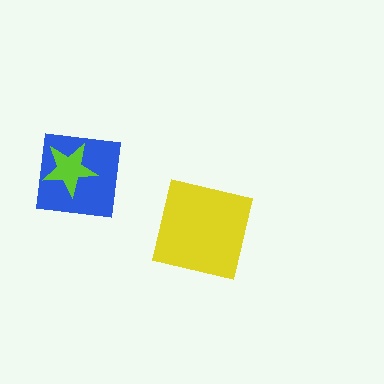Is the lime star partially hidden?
No, no other shape covers it.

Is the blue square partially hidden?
Yes, it is partially covered by another shape.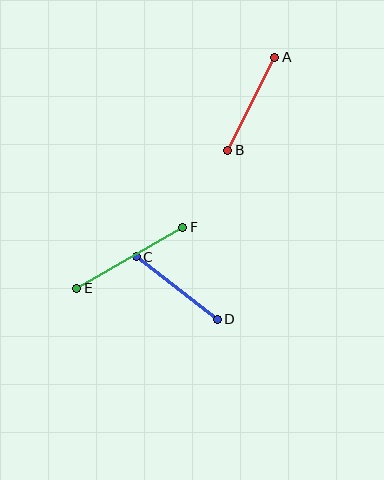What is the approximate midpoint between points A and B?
The midpoint is at approximately (251, 104) pixels.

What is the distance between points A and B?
The distance is approximately 104 pixels.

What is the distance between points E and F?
The distance is approximately 122 pixels.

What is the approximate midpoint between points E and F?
The midpoint is at approximately (130, 258) pixels.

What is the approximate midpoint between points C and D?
The midpoint is at approximately (177, 288) pixels.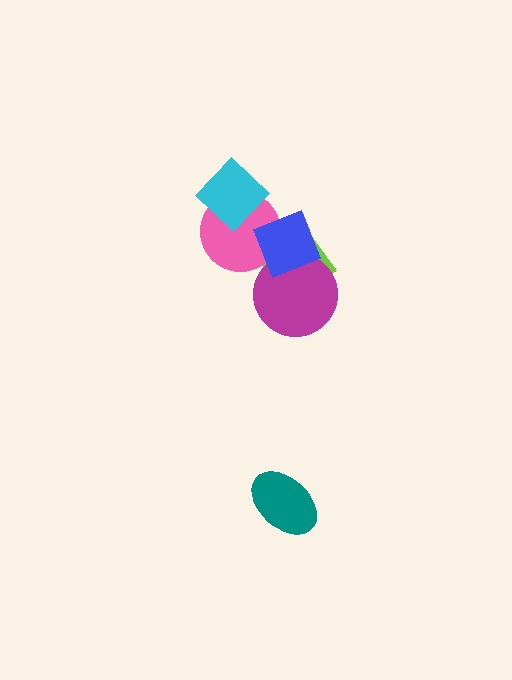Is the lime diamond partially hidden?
Yes, it is partially covered by another shape.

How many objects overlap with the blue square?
3 objects overlap with the blue square.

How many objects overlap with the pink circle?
3 objects overlap with the pink circle.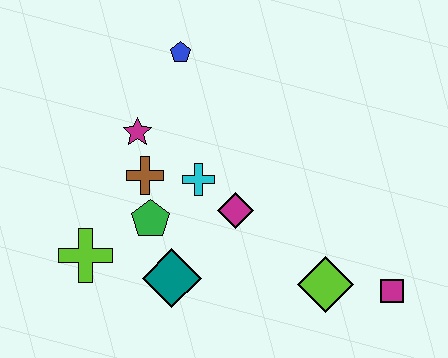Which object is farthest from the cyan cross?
The magenta square is farthest from the cyan cross.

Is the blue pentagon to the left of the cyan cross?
Yes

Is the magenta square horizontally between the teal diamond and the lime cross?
No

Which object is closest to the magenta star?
The brown cross is closest to the magenta star.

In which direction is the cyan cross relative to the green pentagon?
The cyan cross is to the right of the green pentagon.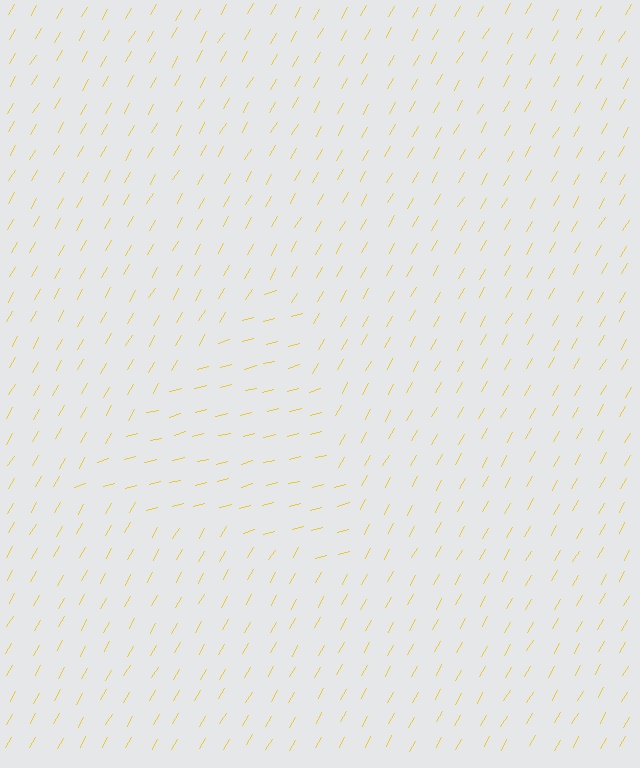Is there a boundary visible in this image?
Yes, there is a texture boundary formed by a change in line orientation.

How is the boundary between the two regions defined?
The boundary is defined purely by a change in line orientation (approximately 45 degrees difference). All lines are the same color and thickness.